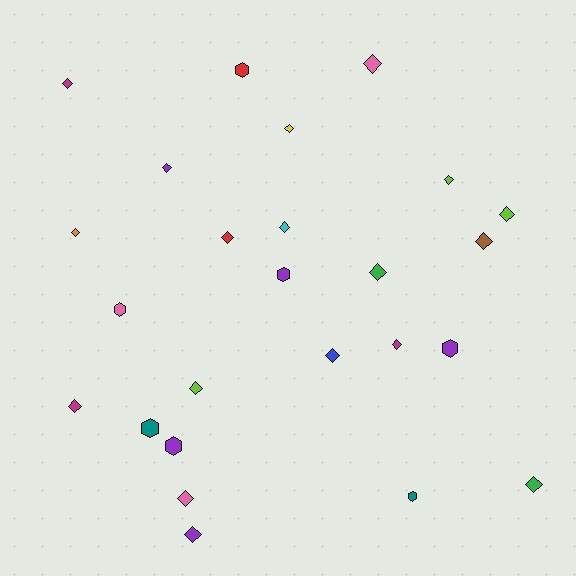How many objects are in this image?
There are 25 objects.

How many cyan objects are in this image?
There is 1 cyan object.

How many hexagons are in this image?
There are 7 hexagons.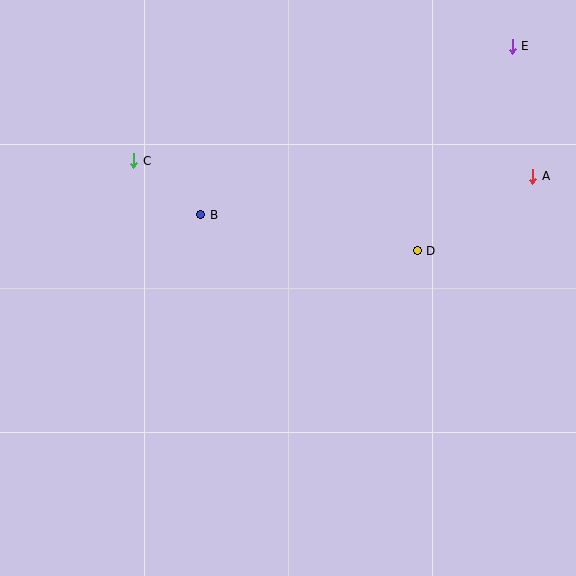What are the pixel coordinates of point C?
Point C is at (134, 161).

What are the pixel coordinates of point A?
Point A is at (533, 176).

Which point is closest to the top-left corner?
Point C is closest to the top-left corner.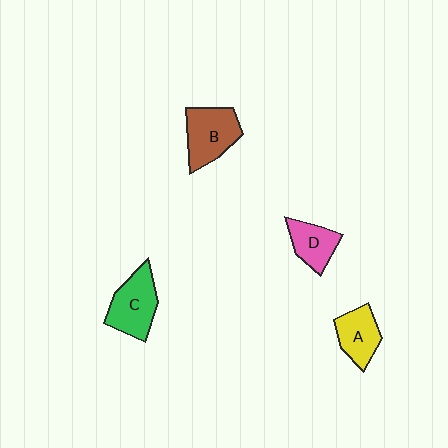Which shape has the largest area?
Shape B (brown).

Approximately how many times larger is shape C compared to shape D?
Approximately 1.4 times.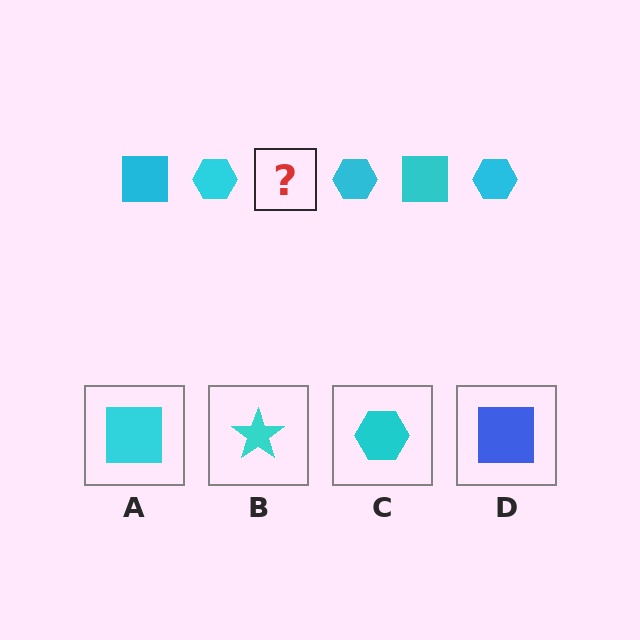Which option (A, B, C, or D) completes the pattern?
A.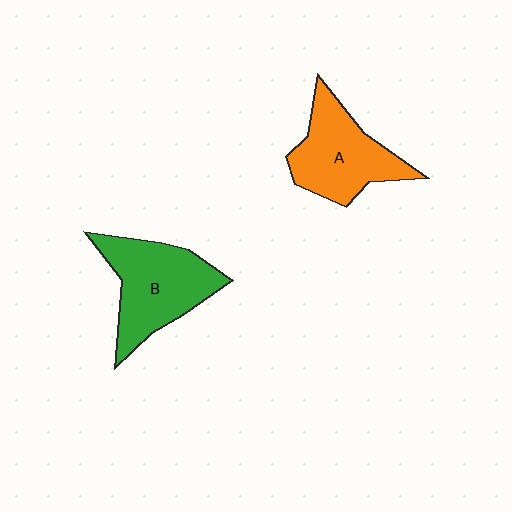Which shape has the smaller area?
Shape A (orange).